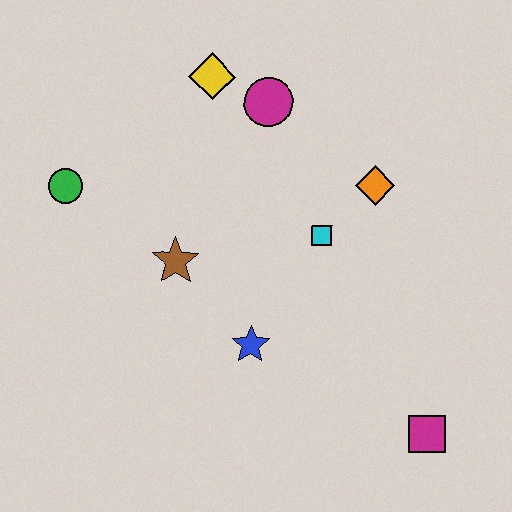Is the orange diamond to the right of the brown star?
Yes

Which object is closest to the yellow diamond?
The magenta circle is closest to the yellow diamond.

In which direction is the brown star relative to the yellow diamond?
The brown star is below the yellow diamond.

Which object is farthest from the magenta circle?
The magenta square is farthest from the magenta circle.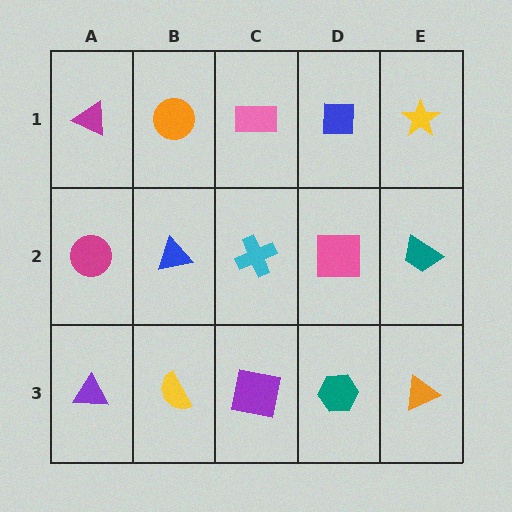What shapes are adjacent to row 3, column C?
A cyan cross (row 2, column C), a yellow semicircle (row 3, column B), a teal hexagon (row 3, column D).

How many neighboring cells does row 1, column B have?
3.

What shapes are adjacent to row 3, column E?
A teal trapezoid (row 2, column E), a teal hexagon (row 3, column D).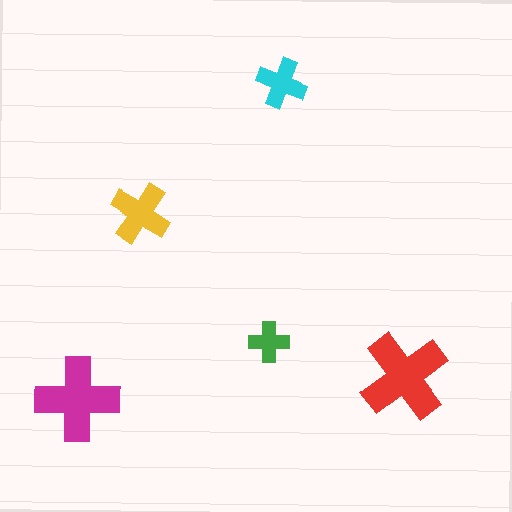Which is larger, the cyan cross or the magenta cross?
The magenta one.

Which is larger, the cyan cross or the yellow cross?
The yellow one.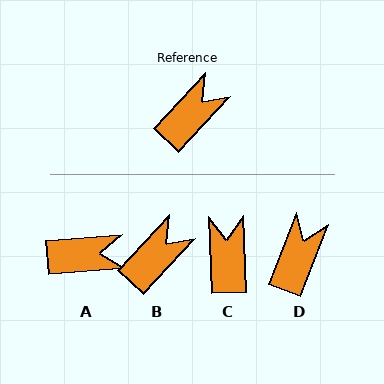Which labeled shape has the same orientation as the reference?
B.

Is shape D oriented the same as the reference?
No, it is off by about 22 degrees.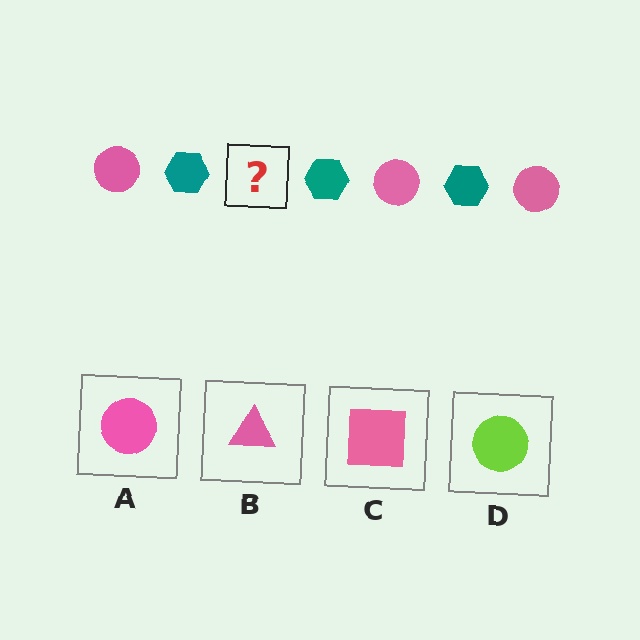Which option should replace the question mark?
Option A.